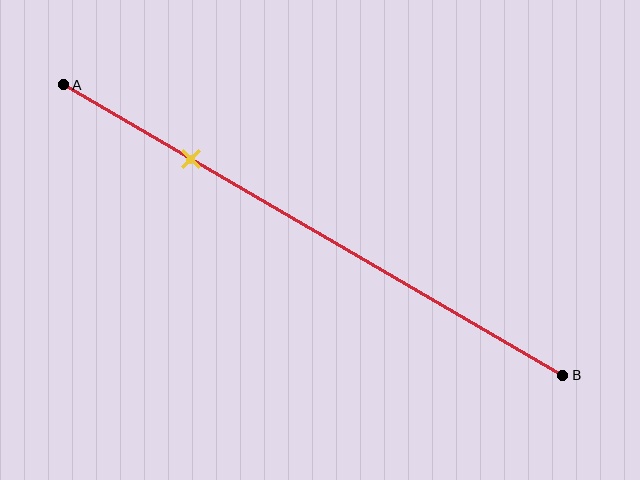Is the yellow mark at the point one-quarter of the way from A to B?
Yes, the mark is approximately at the one-quarter point.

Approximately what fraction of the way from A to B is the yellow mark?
The yellow mark is approximately 25% of the way from A to B.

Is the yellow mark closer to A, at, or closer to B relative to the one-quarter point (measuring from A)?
The yellow mark is approximately at the one-quarter point of segment AB.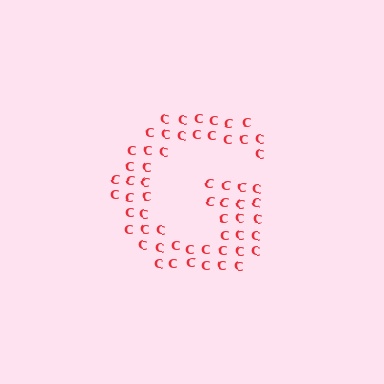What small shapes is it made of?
It is made of small letter C's.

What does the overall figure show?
The overall figure shows the letter G.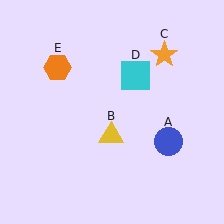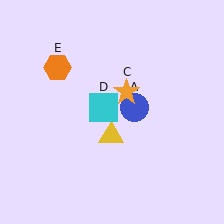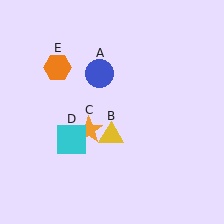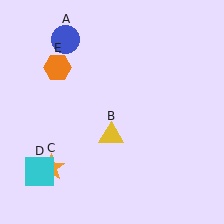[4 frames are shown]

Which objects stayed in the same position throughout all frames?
Yellow triangle (object B) and orange hexagon (object E) remained stationary.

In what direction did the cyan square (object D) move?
The cyan square (object D) moved down and to the left.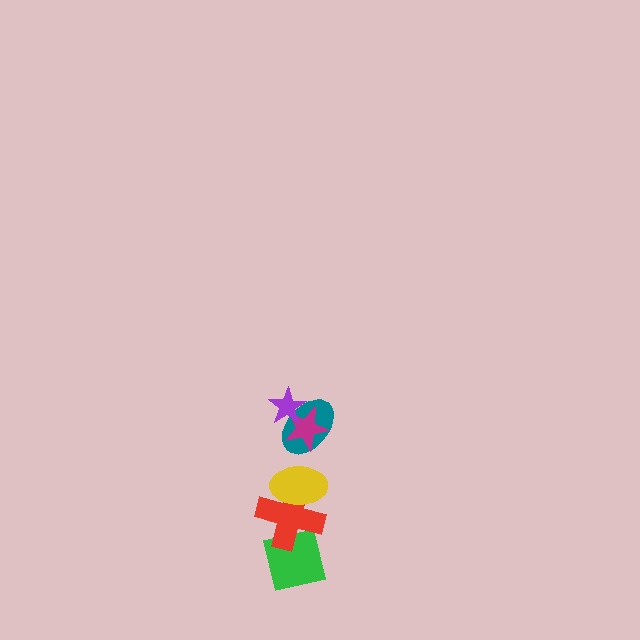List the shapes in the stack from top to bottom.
From top to bottom: the purple star, the magenta star, the teal ellipse, the yellow ellipse, the red cross, the green square.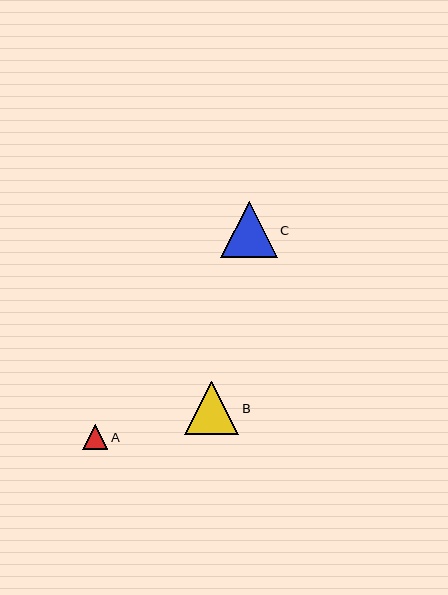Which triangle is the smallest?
Triangle A is the smallest with a size of approximately 26 pixels.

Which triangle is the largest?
Triangle C is the largest with a size of approximately 56 pixels.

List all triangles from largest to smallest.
From largest to smallest: C, B, A.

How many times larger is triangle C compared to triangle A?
Triangle C is approximately 2.2 times the size of triangle A.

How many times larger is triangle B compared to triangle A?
Triangle B is approximately 2.1 times the size of triangle A.